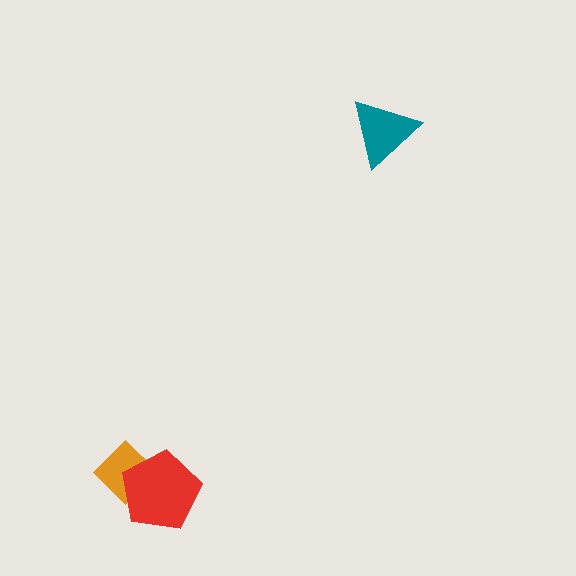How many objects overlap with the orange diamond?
1 object overlaps with the orange diamond.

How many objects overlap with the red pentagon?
1 object overlaps with the red pentagon.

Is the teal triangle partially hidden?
No, no other shape covers it.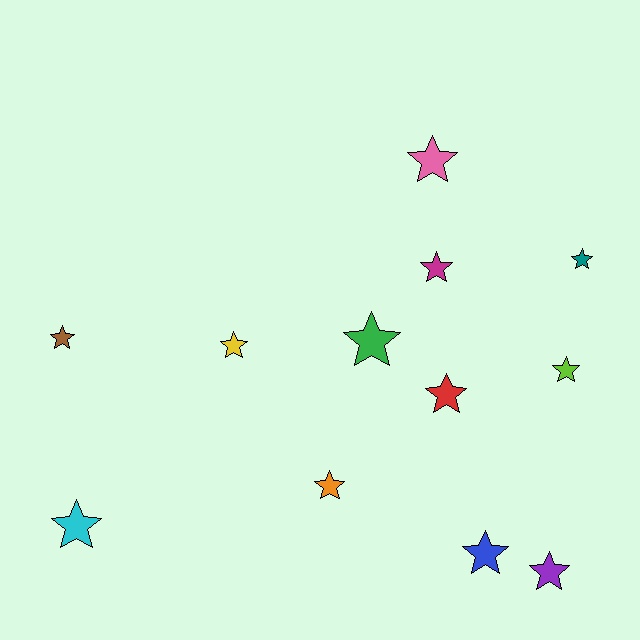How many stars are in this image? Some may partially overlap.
There are 12 stars.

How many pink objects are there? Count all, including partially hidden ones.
There is 1 pink object.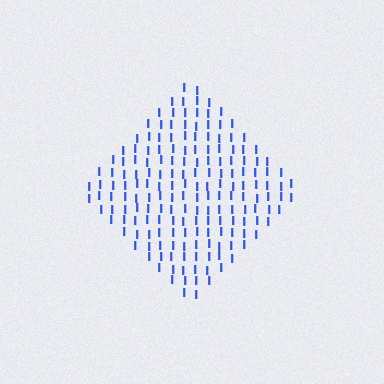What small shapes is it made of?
It is made of small letter I's.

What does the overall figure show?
The overall figure shows a diamond.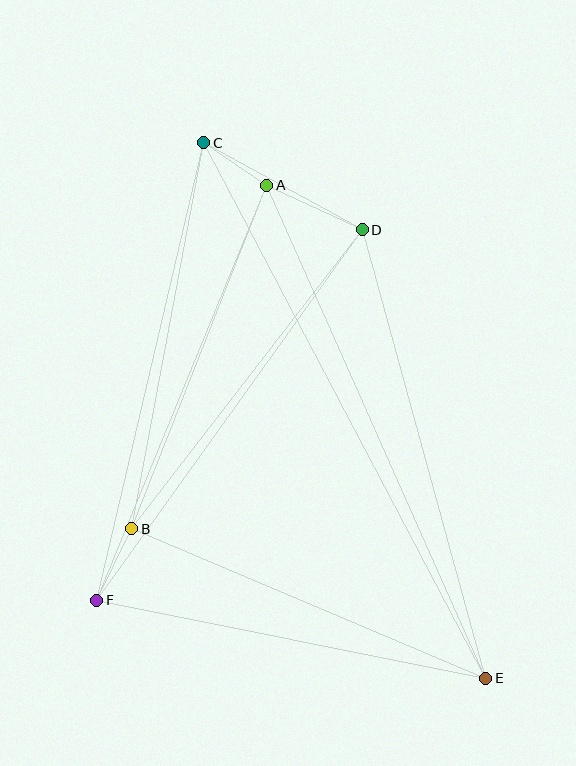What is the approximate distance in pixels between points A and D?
The distance between A and D is approximately 105 pixels.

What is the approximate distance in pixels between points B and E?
The distance between B and E is approximately 384 pixels.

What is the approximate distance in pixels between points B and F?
The distance between B and F is approximately 80 pixels.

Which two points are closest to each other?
Points A and C are closest to each other.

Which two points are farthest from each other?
Points C and E are farthest from each other.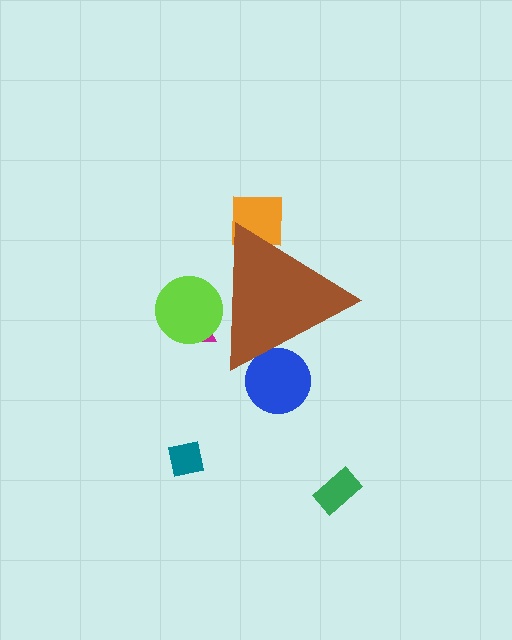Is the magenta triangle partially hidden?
Yes, the magenta triangle is partially hidden behind the brown triangle.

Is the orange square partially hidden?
Yes, the orange square is partially hidden behind the brown triangle.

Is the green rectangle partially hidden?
No, the green rectangle is fully visible.